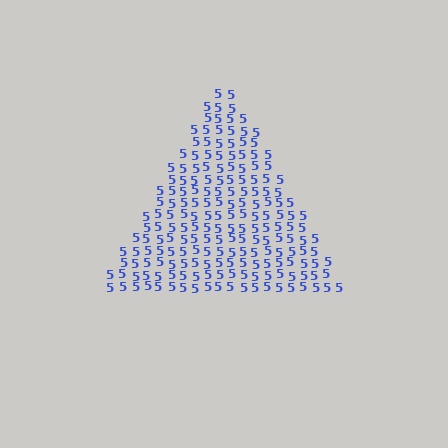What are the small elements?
The small elements are digit 5's.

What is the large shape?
The large shape is a triangle.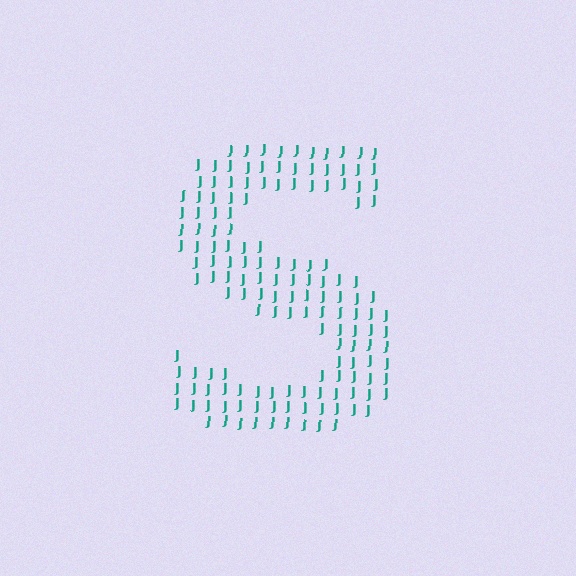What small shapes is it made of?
It is made of small letter J's.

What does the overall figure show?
The overall figure shows the letter S.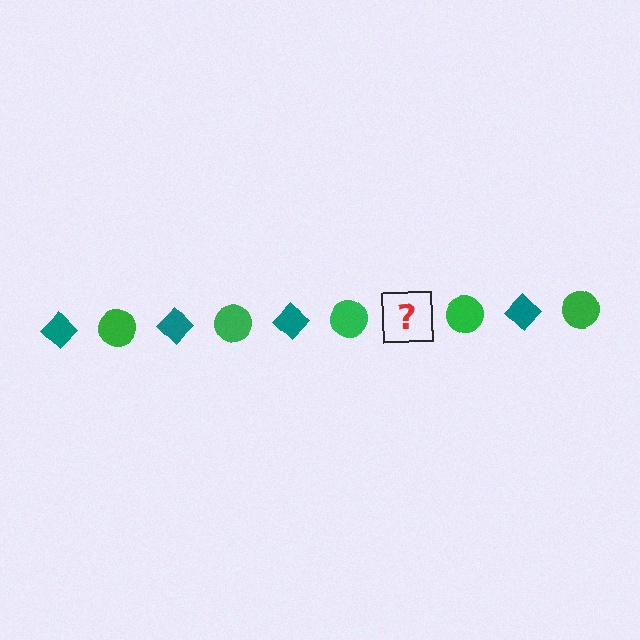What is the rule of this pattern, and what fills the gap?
The rule is that the pattern alternates between teal diamond and green circle. The gap should be filled with a teal diamond.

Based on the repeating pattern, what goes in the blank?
The blank should be a teal diamond.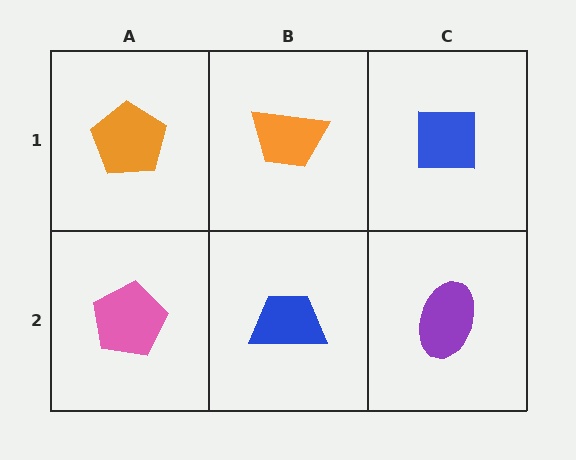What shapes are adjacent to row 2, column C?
A blue square (row 1, column C), a blue trapezoid (row 2, column B).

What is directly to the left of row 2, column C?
A blue trapezoid.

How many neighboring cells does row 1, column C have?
2.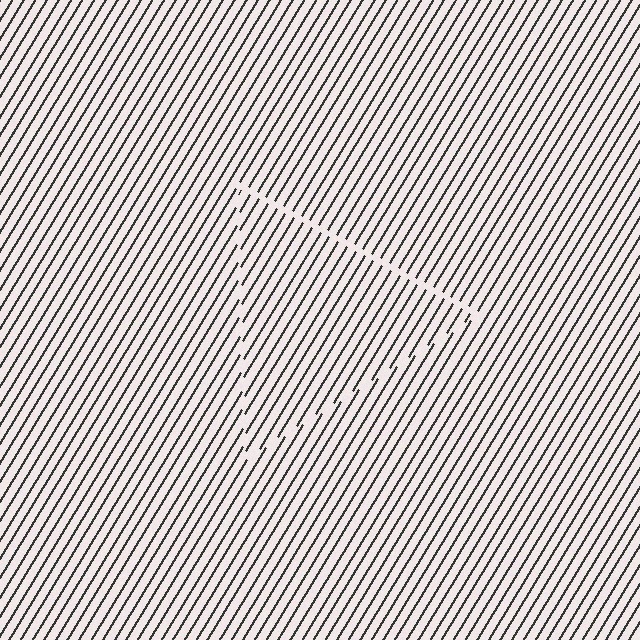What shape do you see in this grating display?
An illusory triangle. The interior of the shape contains the same grating, shifted by half a period — the contour is defined by the phase discontinuity where line-ends from the inner and outer gratings abut.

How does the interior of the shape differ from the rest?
The interior of the shape contains the same grating, shifted by half a period — the contour is defined by the phase discontinuity where line-ends from the inner and outer gratings abut.